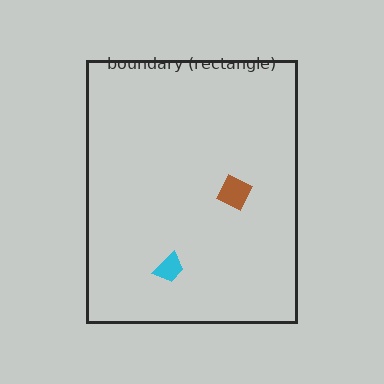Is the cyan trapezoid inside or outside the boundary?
Inside.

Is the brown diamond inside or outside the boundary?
Inside.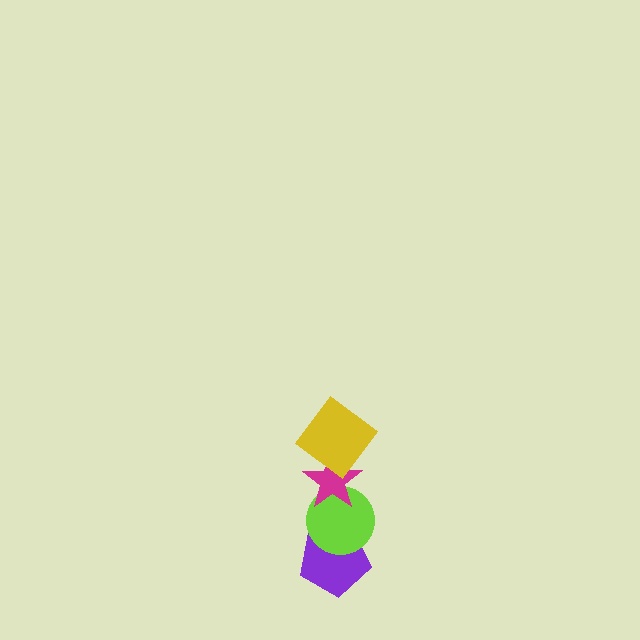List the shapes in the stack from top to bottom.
From top to bottom: the yellow diamond, the magenta star, the lime circle, the purple pentagon.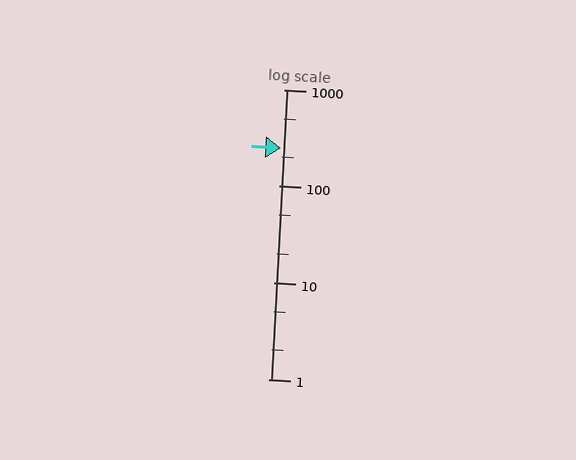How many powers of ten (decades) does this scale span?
The scale spans 3 decades, from 1 to 1000.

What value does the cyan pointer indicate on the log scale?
The pointer indicates approximately 250.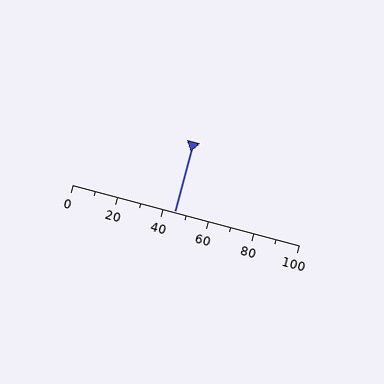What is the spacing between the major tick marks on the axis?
The major ticks are spaced 20 apart.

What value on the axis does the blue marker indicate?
The marker indicates approximately 45.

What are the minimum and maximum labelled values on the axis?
The axis runs from 0 to 100.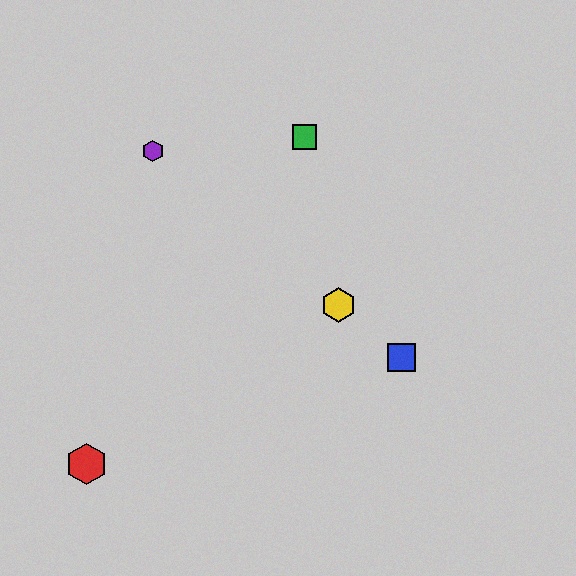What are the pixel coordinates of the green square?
The green square is at (304, 137).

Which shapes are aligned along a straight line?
The blue square, the yellow hexagon, the purple hexagon are aligned along a straight line.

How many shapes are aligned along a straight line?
3 shapes (the blue square, the yellow hexagon, the purple hexagon) are aligned along a straight line.